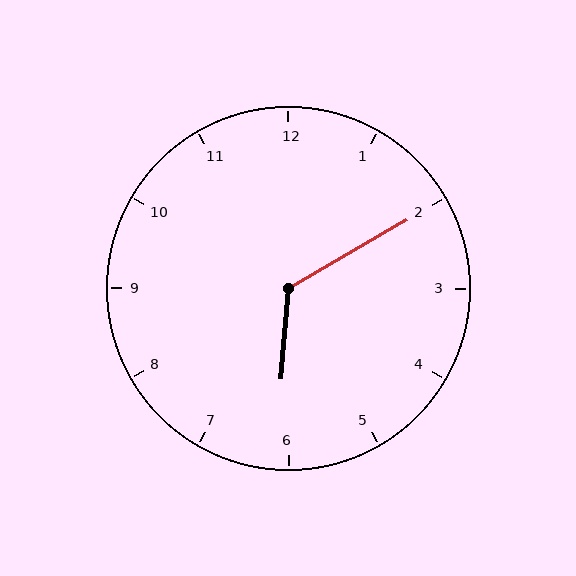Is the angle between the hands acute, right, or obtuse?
It is obtuse.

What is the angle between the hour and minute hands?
Approximately 125 degrees.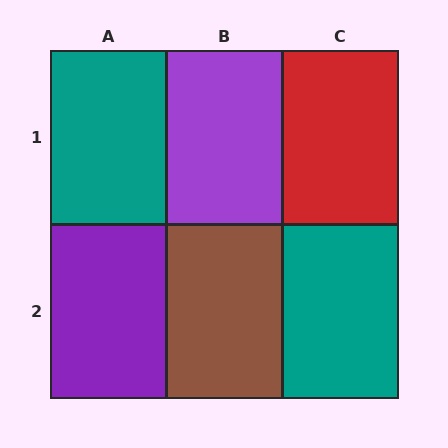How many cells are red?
1 cell is red.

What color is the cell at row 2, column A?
Purple.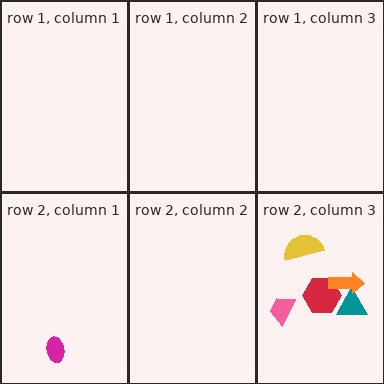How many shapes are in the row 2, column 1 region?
1.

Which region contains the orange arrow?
The row 2, column 3 region.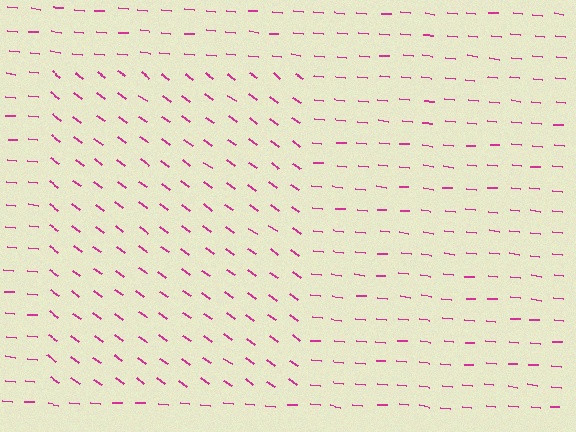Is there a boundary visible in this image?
Yes, there is a texture boundary formed by a change in line orientation.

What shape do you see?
I see a rectangle.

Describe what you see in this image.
The image is filled with small magenta line segments. A rectangle region in the image has lines oriented differently from the surrounding lines, creating a visible texture boundary.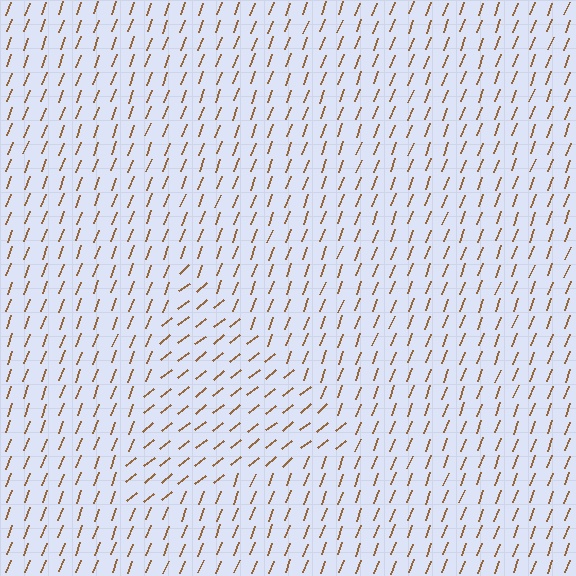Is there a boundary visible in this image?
Yes, there is a texture boundary formed by a change in line orientation.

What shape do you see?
I see a triangle.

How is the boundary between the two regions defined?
The boundary is defined purely by a change in line orientation (approximately 30 degrees difference). All lines are the same color and thickness.